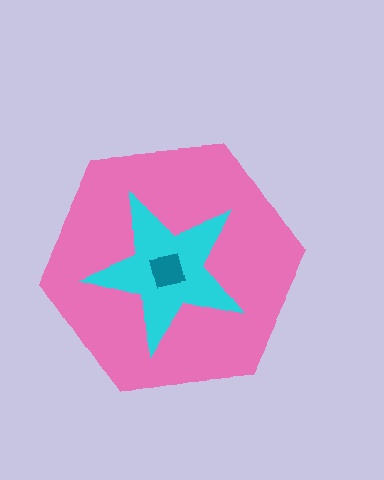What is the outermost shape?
The pink hexagon.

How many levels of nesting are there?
3.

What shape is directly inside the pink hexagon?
The cyan star.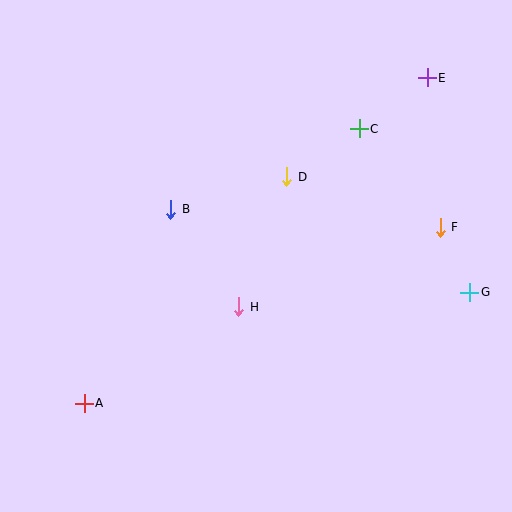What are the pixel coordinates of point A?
Point A is at (84, 403).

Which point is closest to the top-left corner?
Point B is closest to the top-left corner.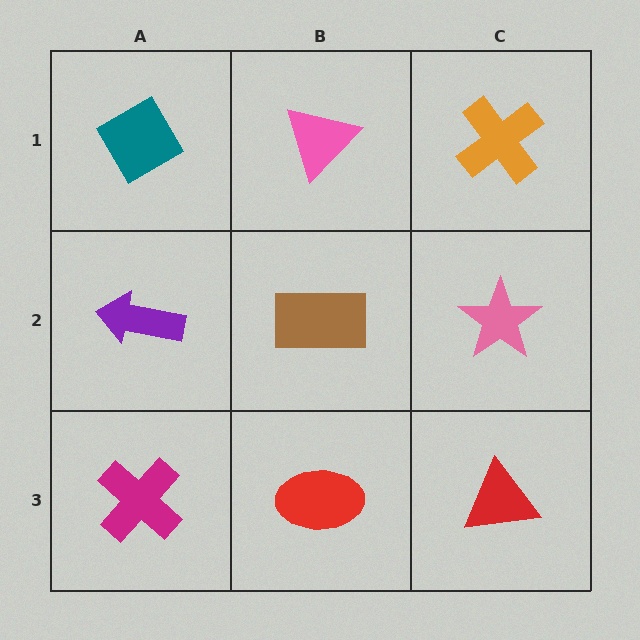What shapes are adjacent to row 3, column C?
A pink star (row 2, column C), a red ellipse (row 3, column B).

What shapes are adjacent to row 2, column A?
A teal diamond (row 1, column A), a magenta cross (row 3, column A), a brown rectangle (row 2, column B).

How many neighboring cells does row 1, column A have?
2.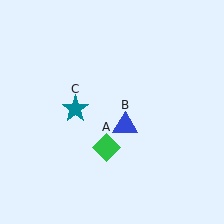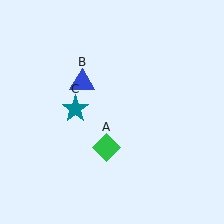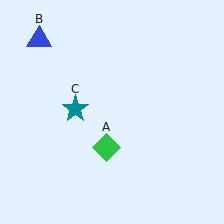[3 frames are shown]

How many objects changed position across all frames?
1 object changed position: blue triangle (object B).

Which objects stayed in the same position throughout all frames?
Green diamond (object A) and teal star (object C) remained stationary.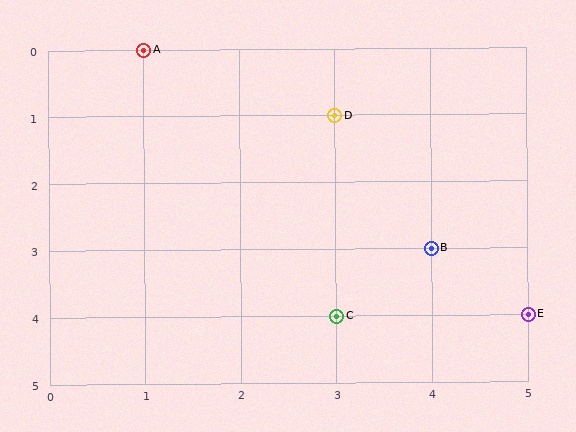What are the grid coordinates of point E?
Point E is at grid coordinates (5, 4).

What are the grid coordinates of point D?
Point D is at grid coordinates (3, 1).